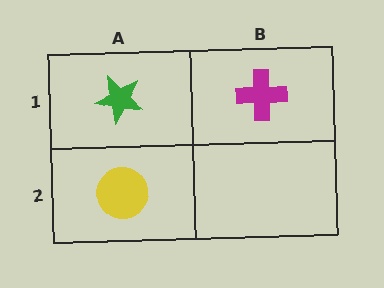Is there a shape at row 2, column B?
No, that cell is empty.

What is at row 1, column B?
A magenta cross.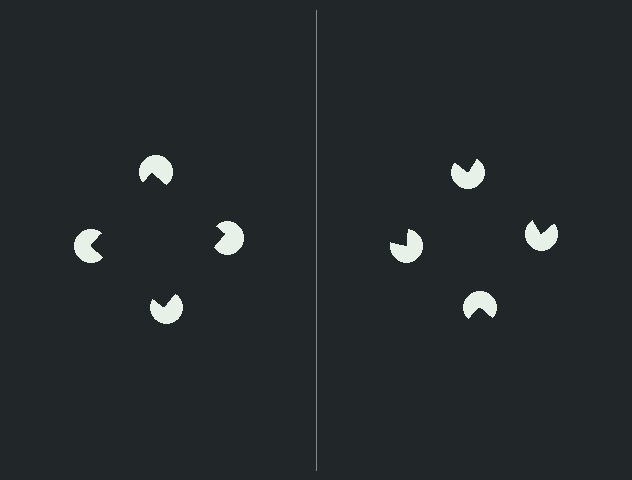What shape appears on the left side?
An illusory square.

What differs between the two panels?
The pac-man discs are positioned identically on both sides; only the wedge orientations differ. On the left they align to a square; on the right they are misaligned.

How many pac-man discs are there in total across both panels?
8 — 4 on each side.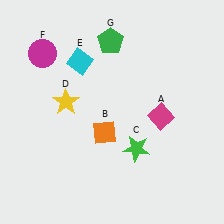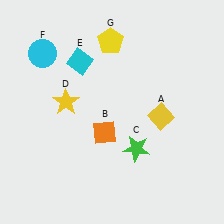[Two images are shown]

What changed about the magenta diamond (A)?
In Image 1, A is magenta. In Image 2, it changed to yellow.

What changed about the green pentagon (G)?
In Image 1, G is green. In Image 2, it changed to yellow.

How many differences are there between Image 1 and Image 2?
There are 3 differences between the two images.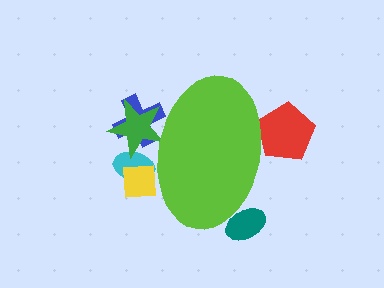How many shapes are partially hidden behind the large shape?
6 shapes are partially hidden.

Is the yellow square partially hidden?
Yes, the yellow square is partially hidden behind the lime ellipse.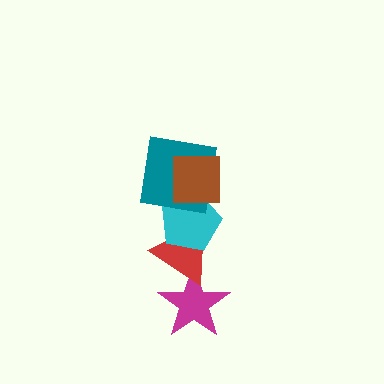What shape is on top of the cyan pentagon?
The teal square is on top of the cyan pentagon.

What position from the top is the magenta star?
The magenta star is 5th from the top.